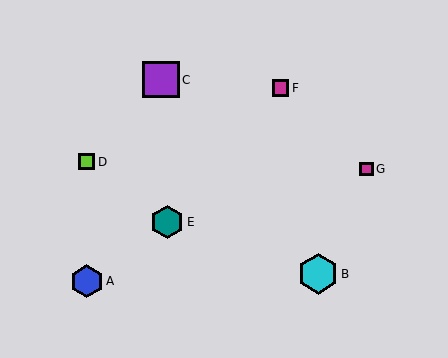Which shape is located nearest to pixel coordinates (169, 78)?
The purple square (labeled C) at (161, 80) is nearest to that location.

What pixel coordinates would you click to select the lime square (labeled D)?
Click at (87, 162) to select the lime square D.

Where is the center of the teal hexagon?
The center of the teal hexagon is at (167, 222).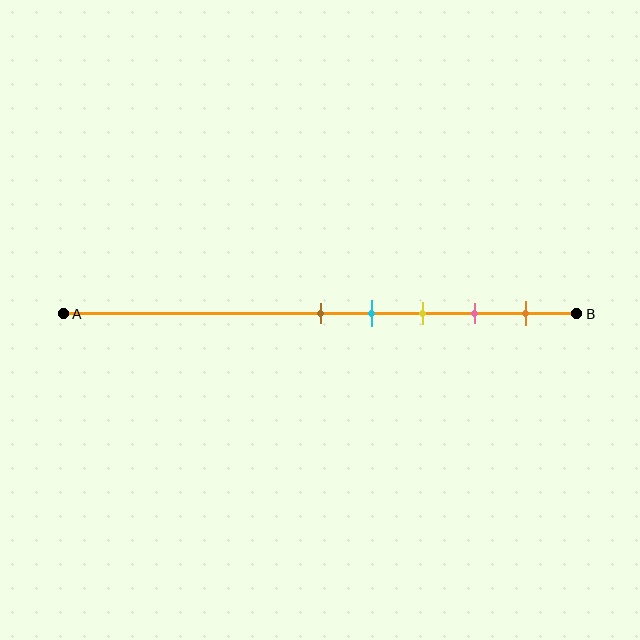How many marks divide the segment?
There are 5 marks dividing the segment.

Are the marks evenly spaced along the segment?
Yes, the marks are approximately evenly spaced.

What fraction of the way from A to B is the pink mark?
The pink mark is approximately 80% (0.8) of the way from A to B.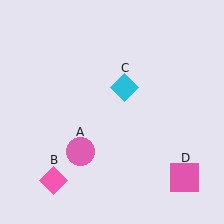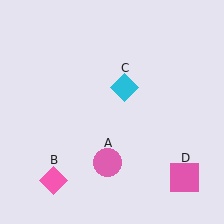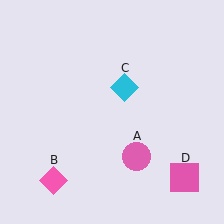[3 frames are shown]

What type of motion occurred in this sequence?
The pink circle (object A) rotated counterclockwise around the center of the scene.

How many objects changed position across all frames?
1 object changed position: pink circle (object A).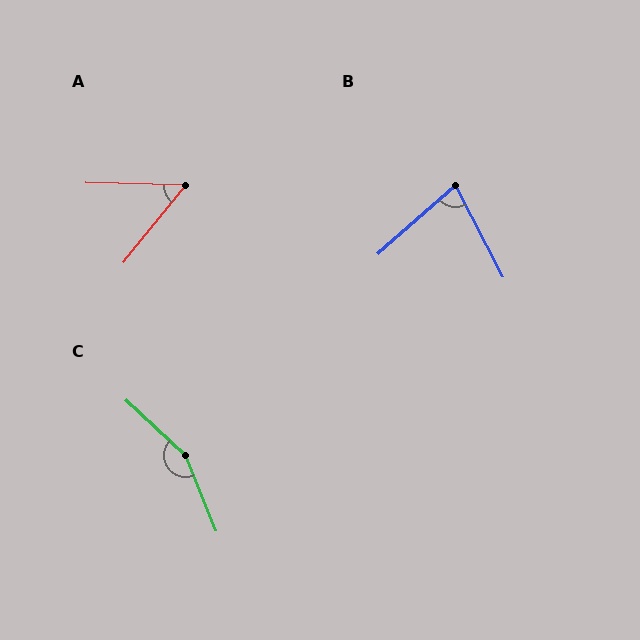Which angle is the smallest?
A, at approximately 52 degrees.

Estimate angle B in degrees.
Approximately 76 degrees.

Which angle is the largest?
C, at approximately 155 degrees.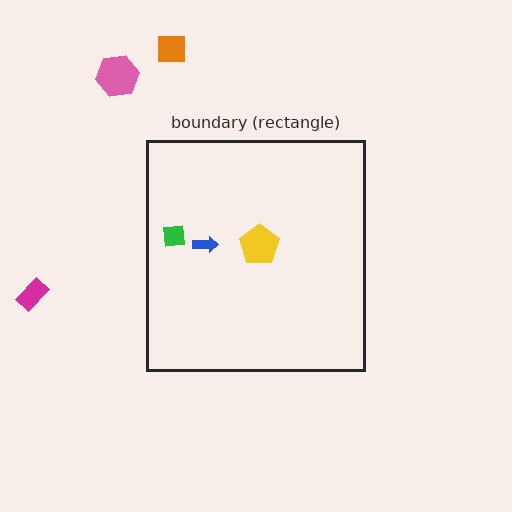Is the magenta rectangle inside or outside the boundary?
Outside.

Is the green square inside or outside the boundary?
Inside.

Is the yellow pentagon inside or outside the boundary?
Inside.